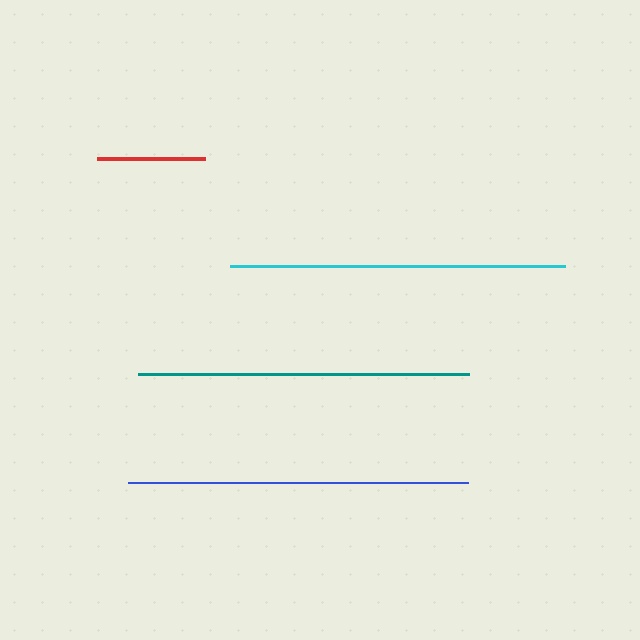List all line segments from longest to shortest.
From longest to shortest: blue, cyan, teal, red.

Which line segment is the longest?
The blue line is the longest at approximately 340 pixels.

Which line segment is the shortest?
The red line is the shortest at approximately 108 pixels.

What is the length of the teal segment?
The teal segment is approximately 331 pixels long.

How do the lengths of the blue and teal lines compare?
The blue and teal lines are approximately the same length.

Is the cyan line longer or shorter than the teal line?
The cyan line is longer than the teal line.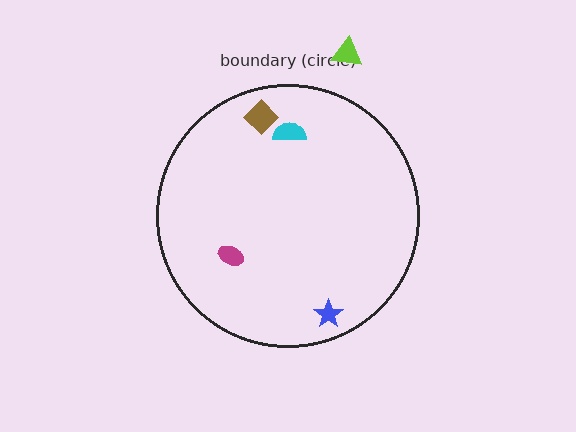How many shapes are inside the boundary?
4 inside, 1 outside.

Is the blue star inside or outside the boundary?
Inside.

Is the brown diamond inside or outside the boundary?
Inside.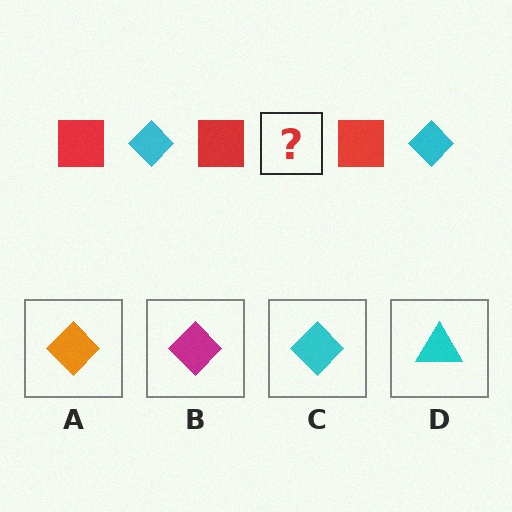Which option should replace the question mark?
Option C.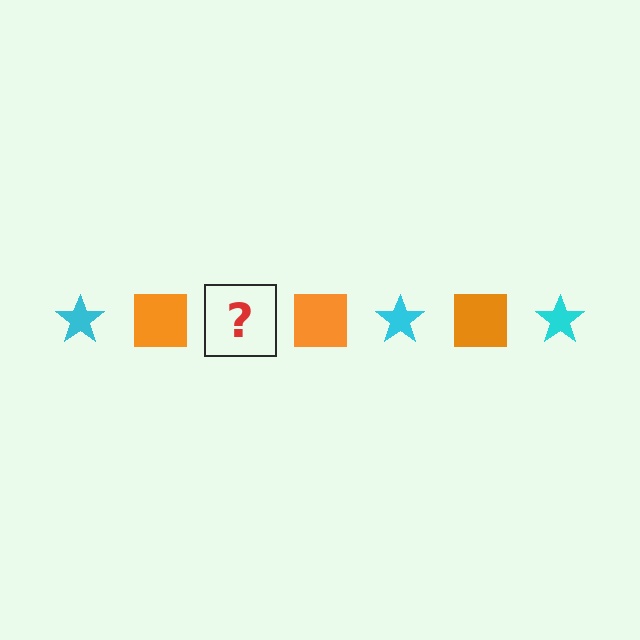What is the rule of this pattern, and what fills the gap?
The rule is that the pattern alternates between cyan star and orange square. The gap should be filled with a cyan star.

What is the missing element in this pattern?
The missing element is a cyan star.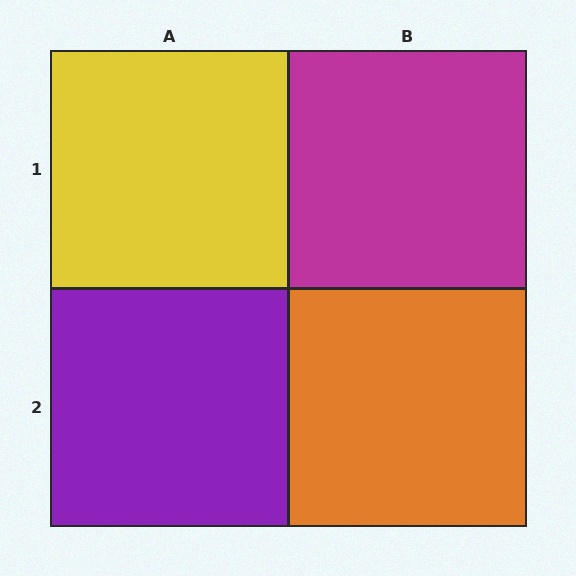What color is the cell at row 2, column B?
Orange.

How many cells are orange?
1 cell is orange.